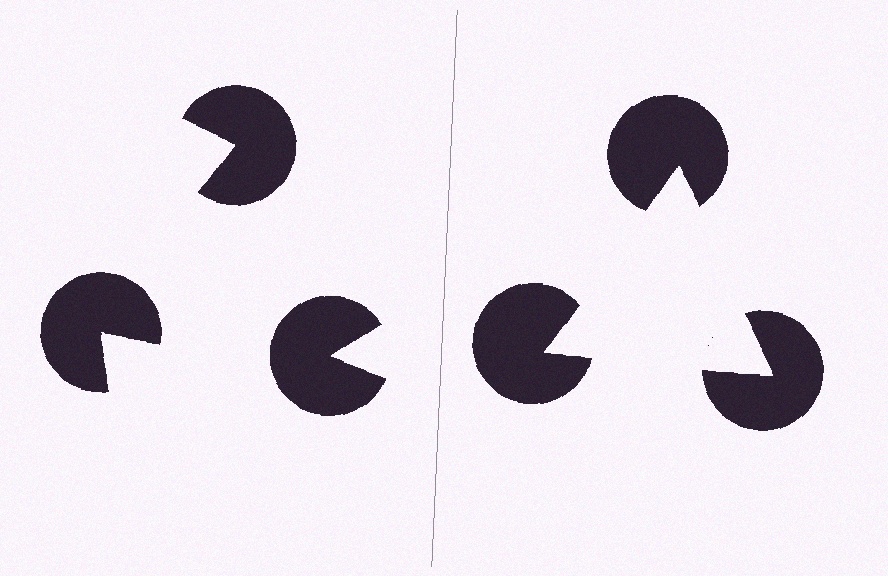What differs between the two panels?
The pac-man discs are positioned identically on both sides; only the wedge orientations differ. On the right they align to a triangle; on the left they are misaligned.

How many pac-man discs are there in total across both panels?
6 — 3 on each side.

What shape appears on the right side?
An illusory triangle.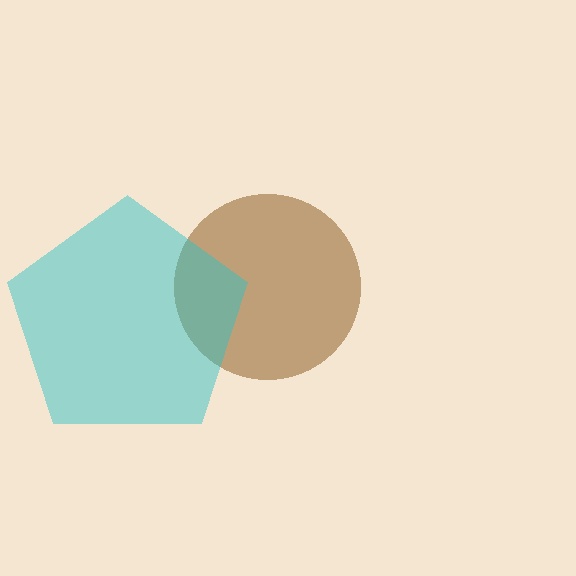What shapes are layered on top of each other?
The layered shapes are: a brown circle, a cyan pentagon.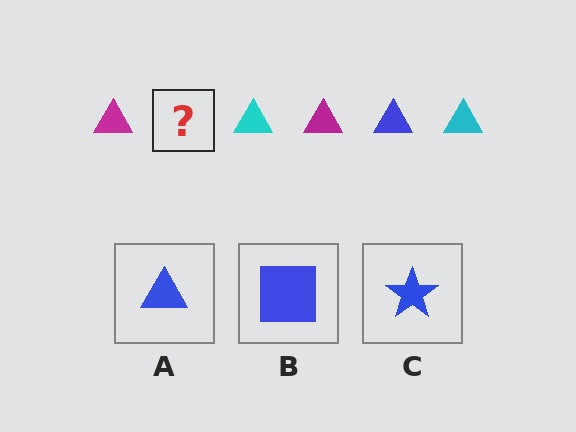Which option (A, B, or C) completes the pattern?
A.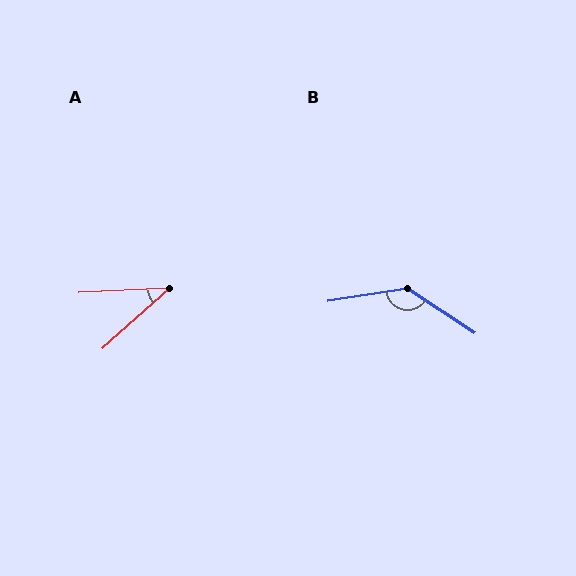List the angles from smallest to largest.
A (39°), B (138°).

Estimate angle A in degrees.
Approximately 39 degrees.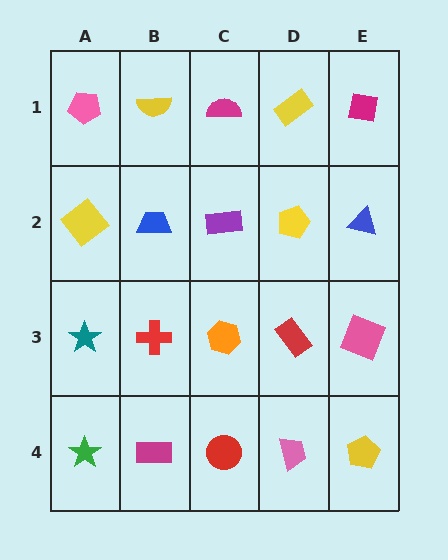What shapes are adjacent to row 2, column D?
A yellow rectangle (row 1, column D), a red rectangle (row 3, column D), a purple rectangle (row 2, column C), a blue triangle (row 2, column E).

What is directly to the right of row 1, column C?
A yellow rectangle.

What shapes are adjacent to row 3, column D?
A yellow pentagon (row 2, column D), a pink trapezoid (row 4, column D), an orange hexagon (row 3, column C), a pink square (row 3, column E).